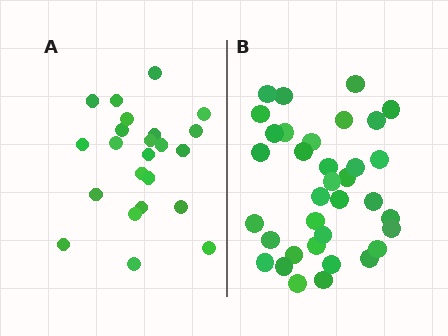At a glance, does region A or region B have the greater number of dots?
Region B (the right region) has more dots.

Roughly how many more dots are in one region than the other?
Region B has roughly 12 or so more dots than region A.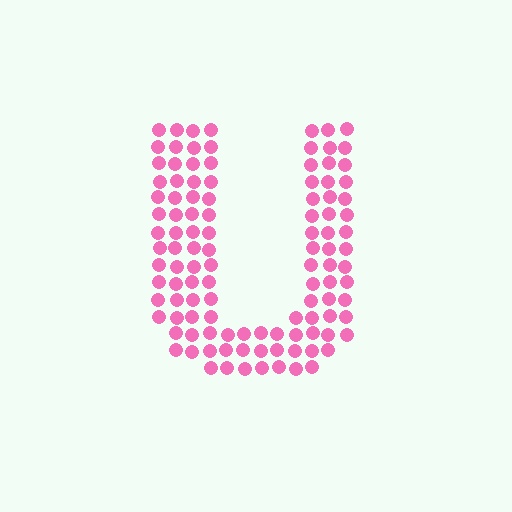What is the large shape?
The large shape is the letter U.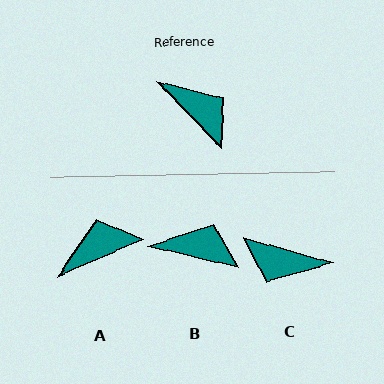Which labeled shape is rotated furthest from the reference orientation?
C, about 150 degrees away.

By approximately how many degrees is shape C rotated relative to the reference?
Approximately 150 degrees clockwise.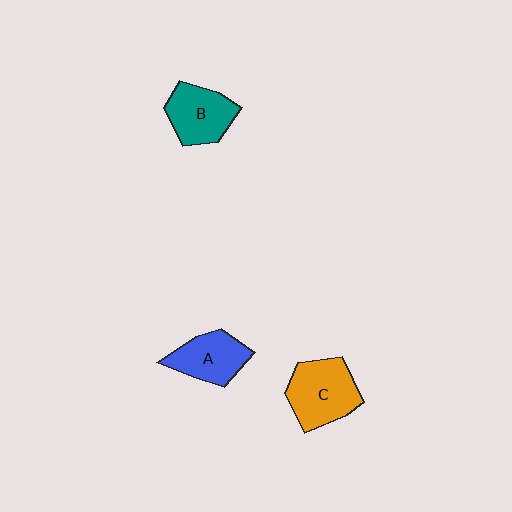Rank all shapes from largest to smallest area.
From largest to smallest: C (orange), B (teal), A (blue).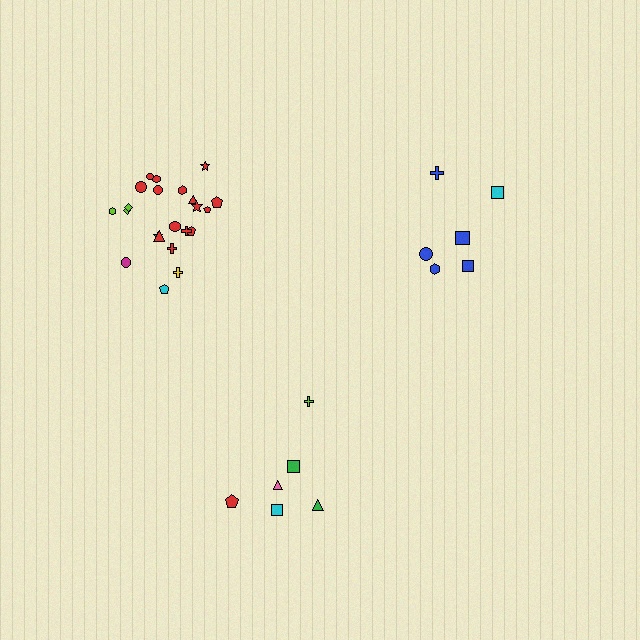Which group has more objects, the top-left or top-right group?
The top-left group.